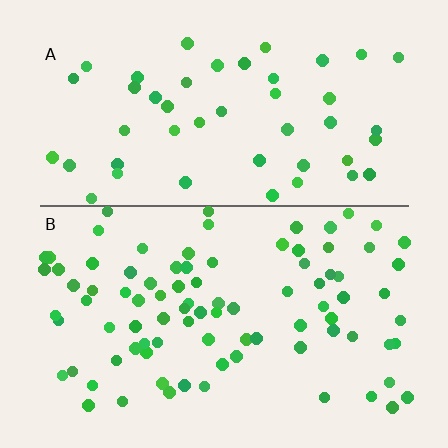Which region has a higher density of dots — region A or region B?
B (the bottom).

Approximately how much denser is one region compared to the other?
Approximately 1.8× — region B over region A.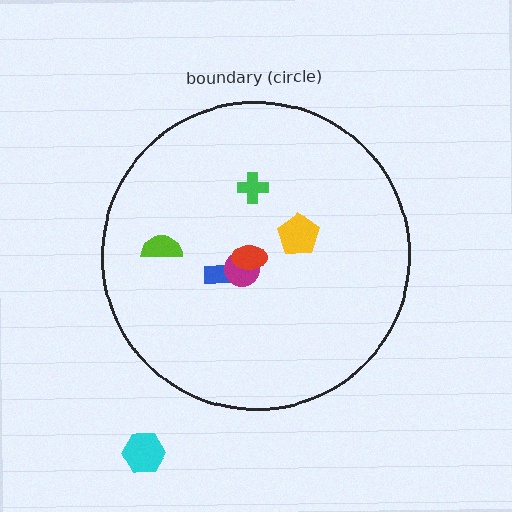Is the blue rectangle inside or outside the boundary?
Inside.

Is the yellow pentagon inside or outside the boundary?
Inside.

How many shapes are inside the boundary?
6 inside, 1 outside.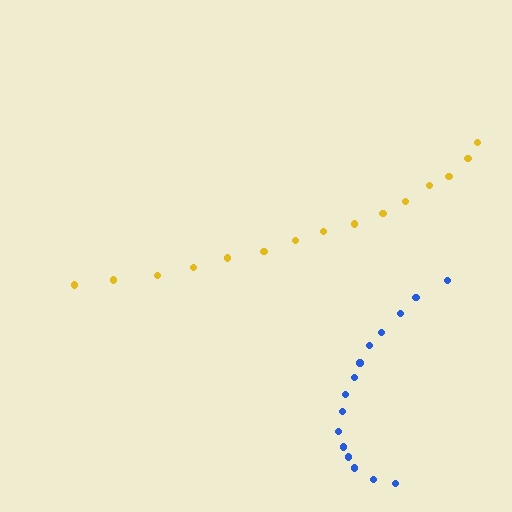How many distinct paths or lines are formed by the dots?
There are 2 distinct paths.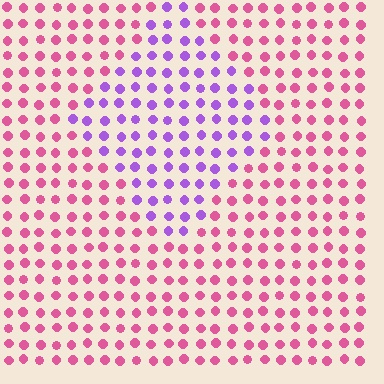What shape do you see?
I see a diamond.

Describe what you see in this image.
The image is filled with small pink elements in a uniform arrangement. A diamond-shaped region is visible where the elements are tinted to a slightly different hue, forming a subtle color boundary.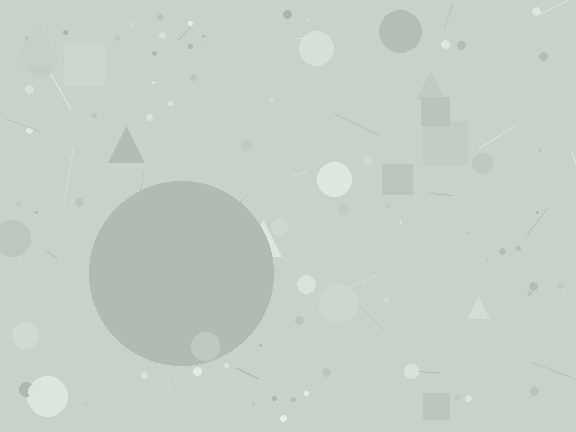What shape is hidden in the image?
A circle is hidden in the image.